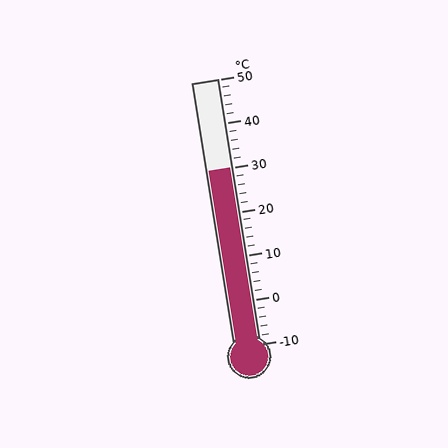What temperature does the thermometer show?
The thermometer shows approximately 30°C.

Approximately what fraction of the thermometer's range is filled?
The thermometer is filled to approximately 65% of its range.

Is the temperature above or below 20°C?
The temperature is above 20°C.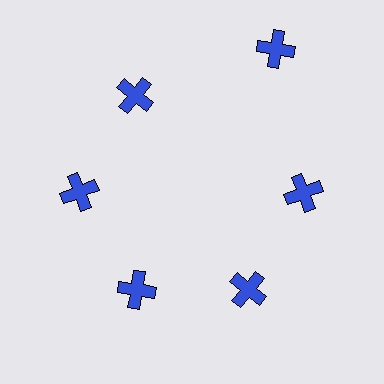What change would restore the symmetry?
The symmetry would be restored by moving it inward, back onto the ring so that all 6 crosses sit at equal angles and equal distance from the center.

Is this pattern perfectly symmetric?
No. The 6 blue crosses are arranged in a ring, but one element near the 1 o'clock position is pushed outward from the center, breaking the 6-fold rotational symmetry.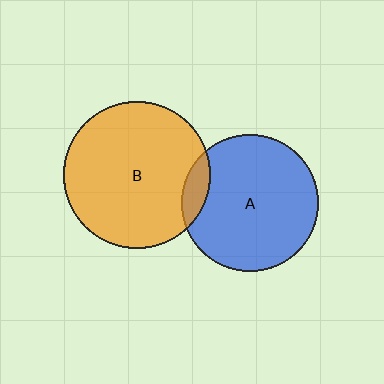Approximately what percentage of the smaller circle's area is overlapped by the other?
Approximately 10%.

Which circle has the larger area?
Circle B (orange).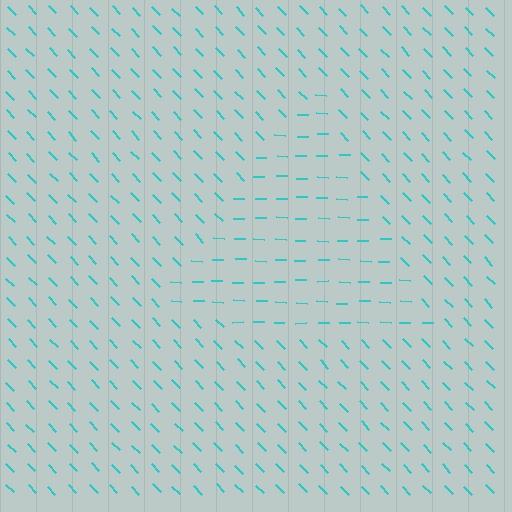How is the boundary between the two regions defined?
The boundary is defined purely by a change in line orientation (approximately 45 degrees difference). All lines are the same color and thickness.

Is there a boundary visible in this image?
Yes, there is a texture boundary formed by a change in line orientation.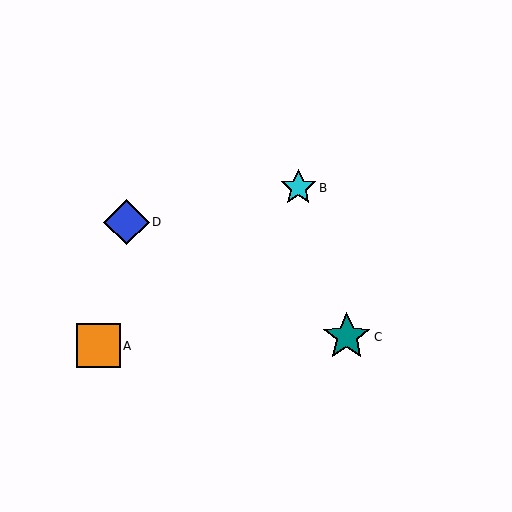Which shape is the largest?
The teal star (labeled C) is the largest.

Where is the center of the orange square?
The center of the orange square is at (98, 346).